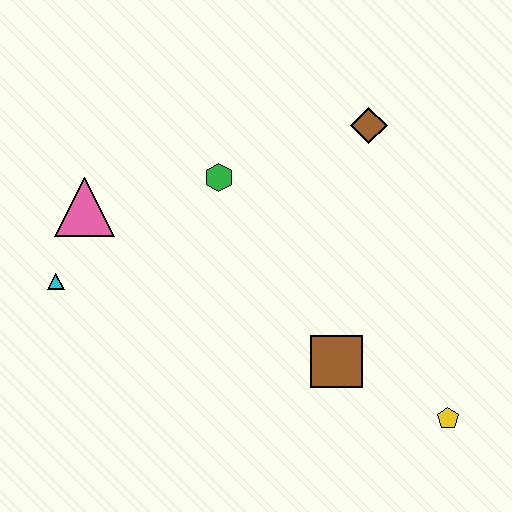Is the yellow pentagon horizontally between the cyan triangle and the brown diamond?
No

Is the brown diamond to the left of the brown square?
No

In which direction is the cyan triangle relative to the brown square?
The cyan triangle is to the left of the brown square.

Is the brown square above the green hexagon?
No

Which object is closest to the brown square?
The yellow pentagon is closest to the brown square.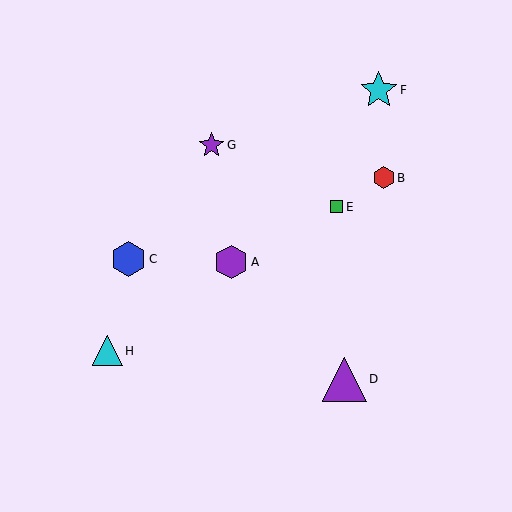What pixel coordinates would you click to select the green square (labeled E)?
Click at (337, 207) to select the green square E.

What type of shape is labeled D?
Shape D is a purple triangle.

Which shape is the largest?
The purple triangle (labeled D) is the largest.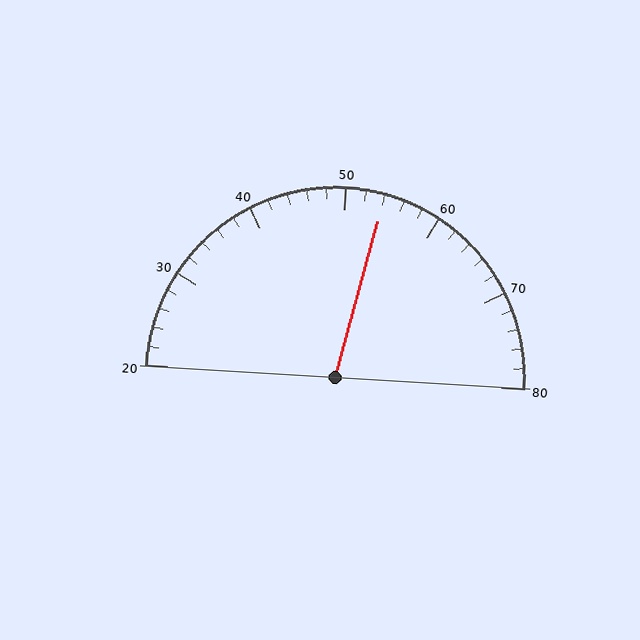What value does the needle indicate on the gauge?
The needle indicates approximately 54.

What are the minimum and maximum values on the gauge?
The gauge ranges from 20 to 80.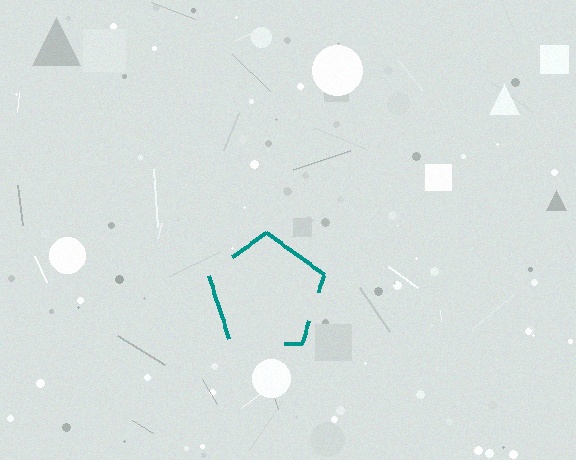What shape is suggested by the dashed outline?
The dashed outline suggests a pentagon.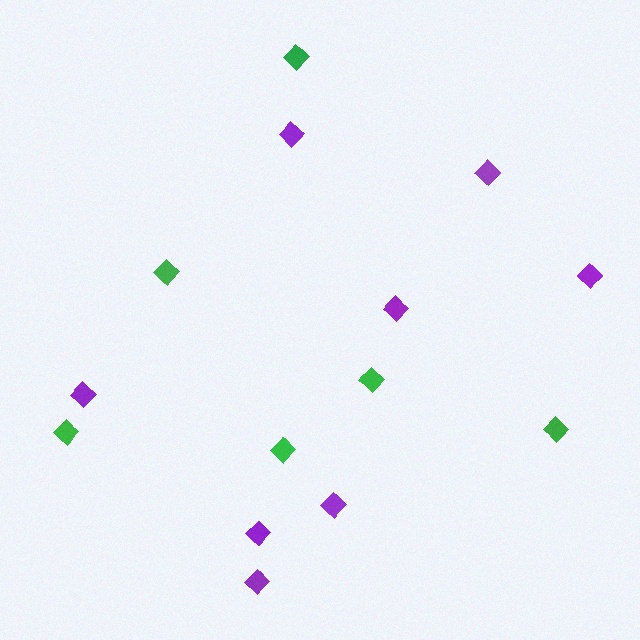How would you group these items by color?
There are 2 groups: one group of green diamonds (6) and one group of purple diamonds (8).